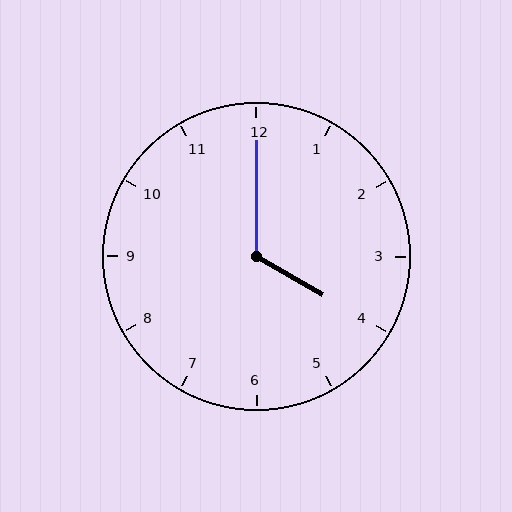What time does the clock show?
4:00.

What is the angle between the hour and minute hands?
Approximately 120 degrees.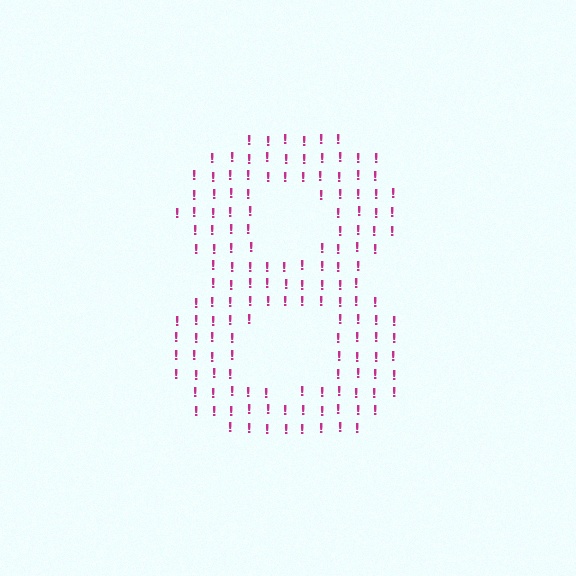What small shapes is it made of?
It is made of small exclamation marks.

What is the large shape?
The large shape is the digit 8.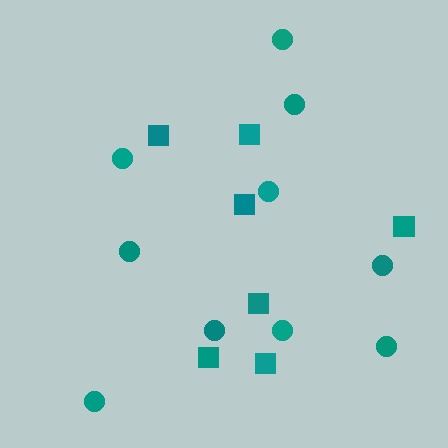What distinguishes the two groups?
There are 2 groups: one group of squares (7) and one group of circles (10).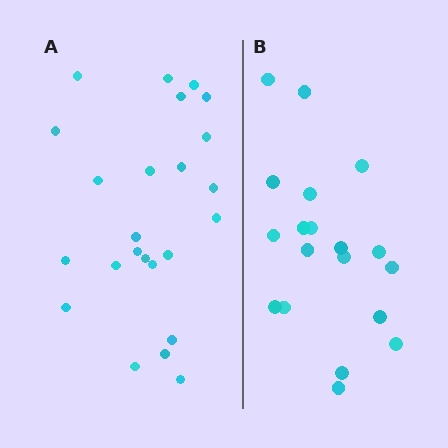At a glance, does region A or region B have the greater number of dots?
Region A (the left region) has more dots.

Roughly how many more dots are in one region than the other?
Region A has about 5 more dots than region B.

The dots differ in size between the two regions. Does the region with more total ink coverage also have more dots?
No. Region B has more total ink coverage because its dots are larger, but region A actually contains more individual dots. Total area can be misleading — the number of items is what matters here.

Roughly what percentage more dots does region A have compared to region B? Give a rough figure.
About 25% more.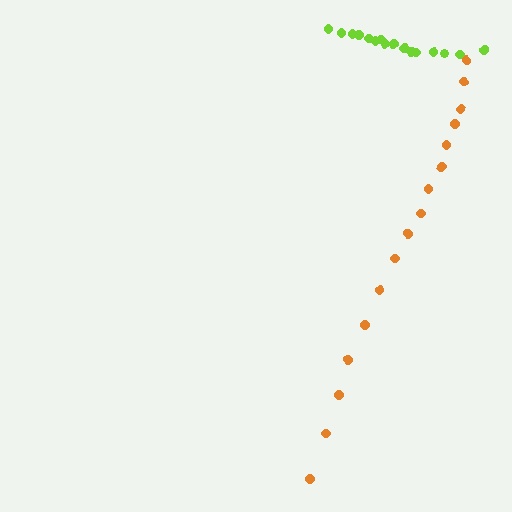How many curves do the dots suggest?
There are 2 distinct paths.